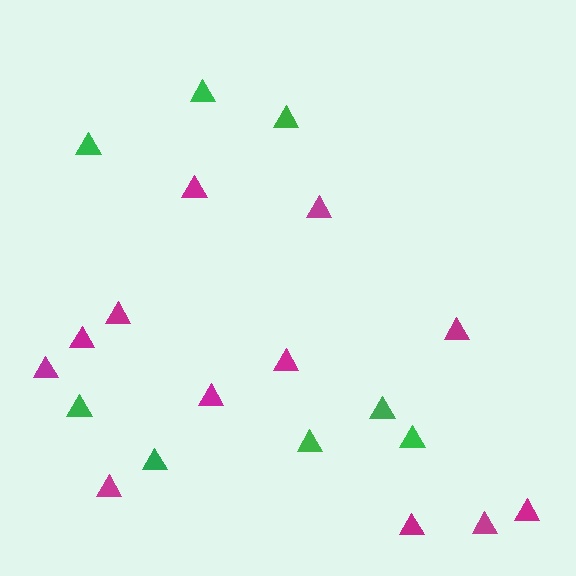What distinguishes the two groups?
There are 2 groups: one group of magenta triangles (12) and one group of green triangles (8).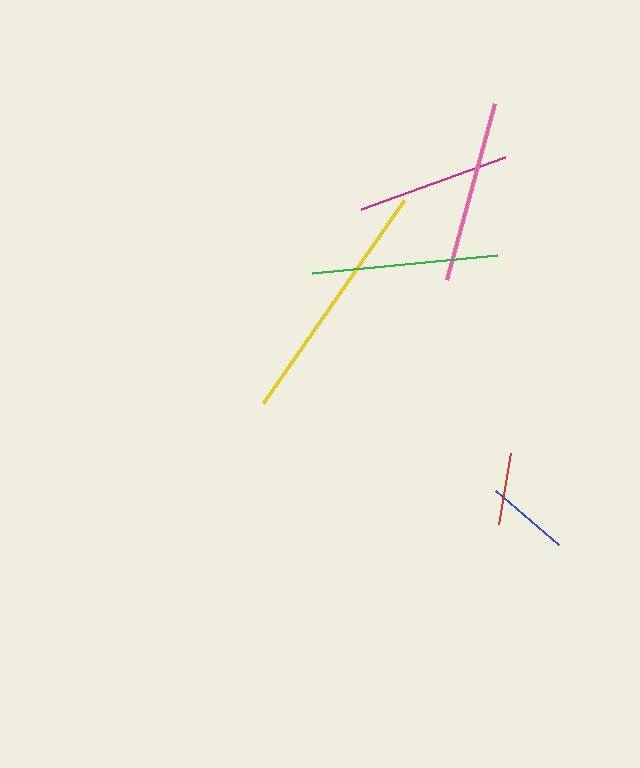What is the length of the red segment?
The red segment is approximately 73 pixels long.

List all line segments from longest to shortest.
From longest to shortest: yellow, green, pink, magenta, blue, red.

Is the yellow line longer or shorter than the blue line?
The yellow line is longer than the blue line.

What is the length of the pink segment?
The pink segment is approximately 183 pixels long.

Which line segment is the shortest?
The red line is the shortest at approximately 73 pixels.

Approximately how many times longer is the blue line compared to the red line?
The blue line is approximately 1.1 times the length of the red line.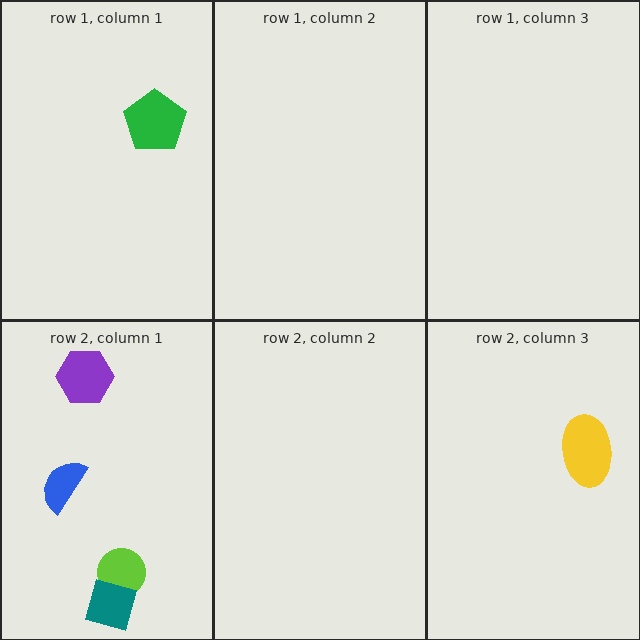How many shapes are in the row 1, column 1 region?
1.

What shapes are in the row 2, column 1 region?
The lime circle, the purple hexagon, the blue semicircle, the teal diamond.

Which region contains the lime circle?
The row 2, column 1 region.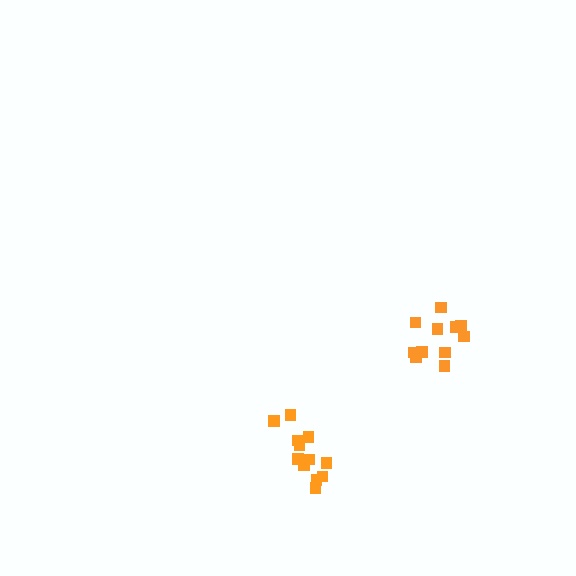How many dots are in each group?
Group 1: 11 dots, Group 2: 12 dots (23 total).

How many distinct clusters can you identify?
There are 2 distinct clusters.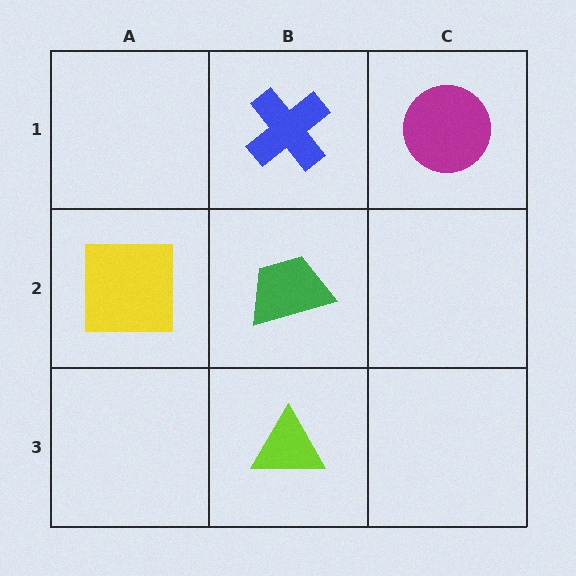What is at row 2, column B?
A green trapezoid.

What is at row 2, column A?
A yellow square.